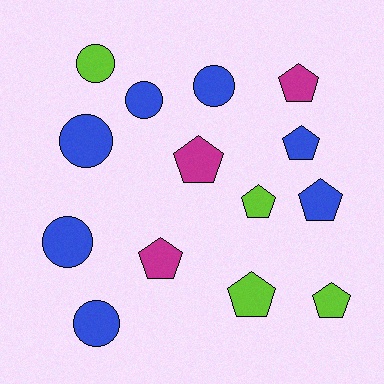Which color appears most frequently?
Blue, with 7 objects.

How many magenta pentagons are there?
There are 3 magenta pentagons.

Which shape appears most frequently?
Pentagon, with 8 objects.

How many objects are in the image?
There are 14 objects.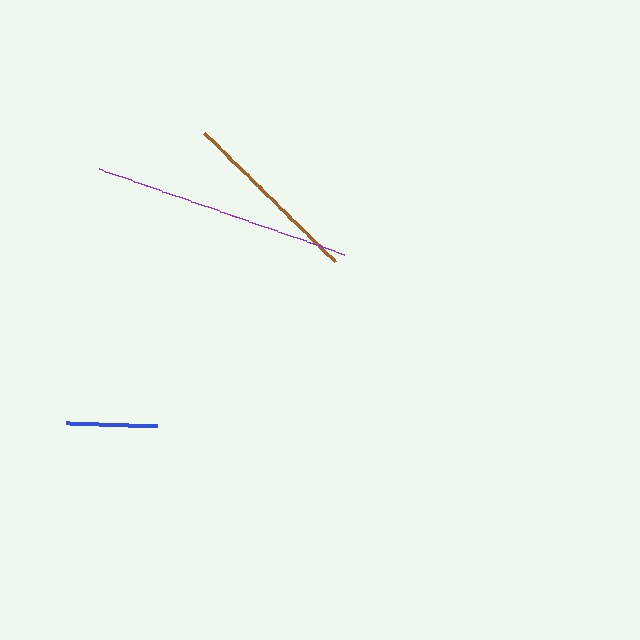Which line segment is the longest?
The purple line is the longest at approximately 259 pixels.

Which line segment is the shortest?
The blue line is the shortest at approximately 90 pixels.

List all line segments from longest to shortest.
From longest to shortest: purple, brown, blue.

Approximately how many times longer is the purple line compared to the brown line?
The purple line is approximately 1.4 times the length of the brown line.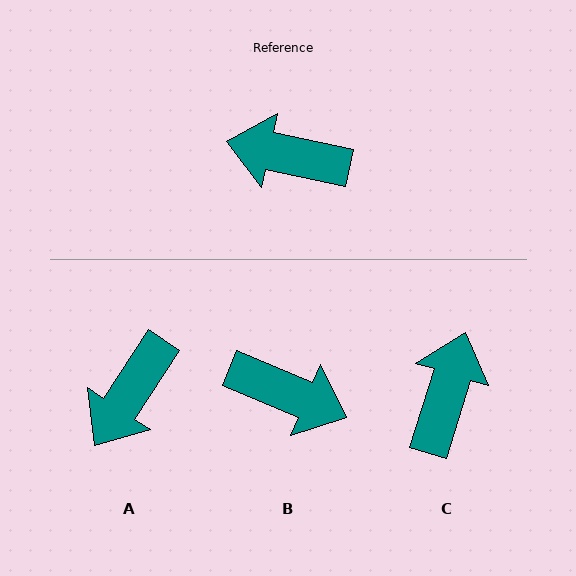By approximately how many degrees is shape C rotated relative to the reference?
Approximately 95 degrees clockwise.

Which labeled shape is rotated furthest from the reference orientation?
B, about 169 degrees away.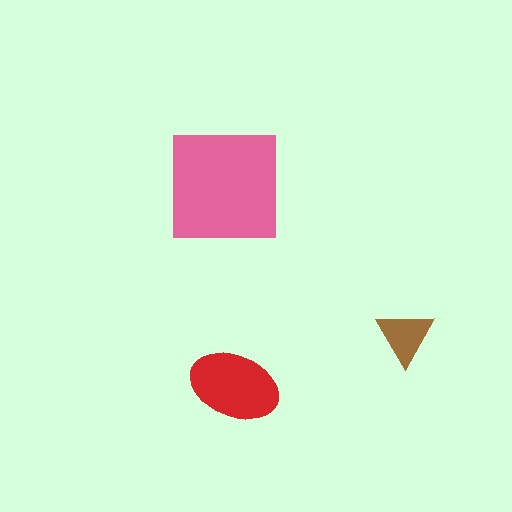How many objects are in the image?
There are 3 objects in the image.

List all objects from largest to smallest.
The pink square, the red ellipse, the brown triangle.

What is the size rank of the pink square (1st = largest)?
1st.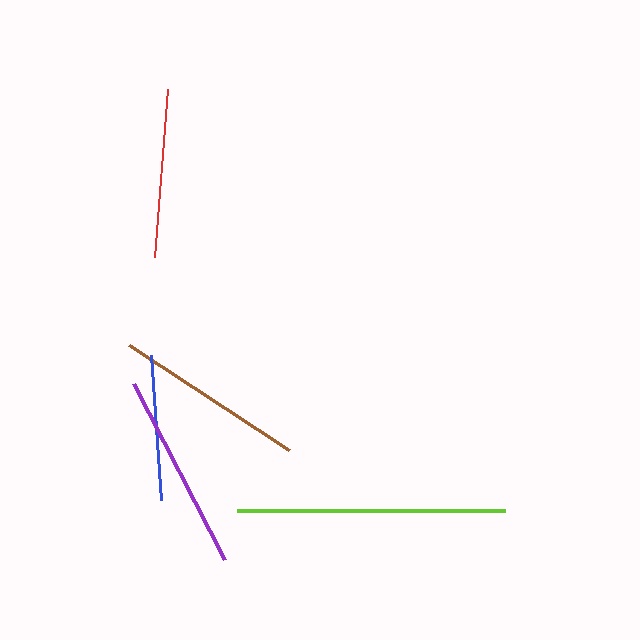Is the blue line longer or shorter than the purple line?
The purple line is longer than the blue line.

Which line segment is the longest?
The lime line is the longest at approximately 268 pixels.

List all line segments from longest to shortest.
From longest to shortest: lime, purple, brown, red, blue.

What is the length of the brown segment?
The brown segment is approximately 192 pixels long.